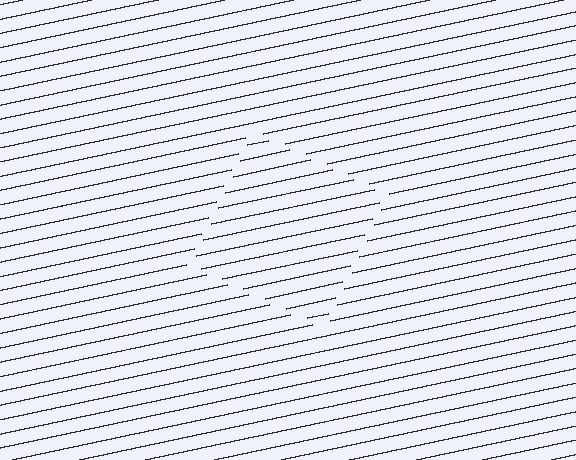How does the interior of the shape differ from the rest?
The interior of the shape contains the same grating, shifted by half a period — the contour is defined by the phase discontinuity where line-ends from the inner and outer gratings abut.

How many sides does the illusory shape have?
4 sides — the line-ends trace a square.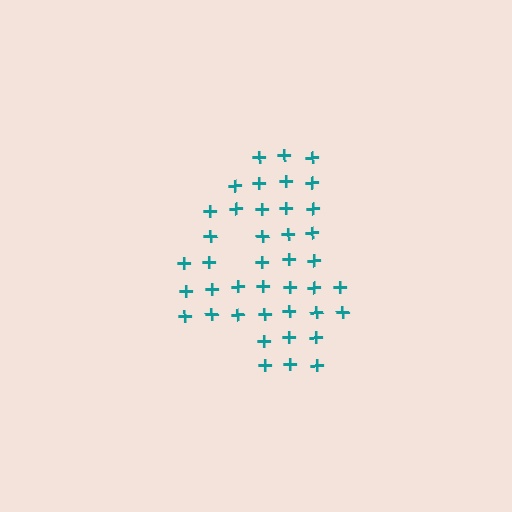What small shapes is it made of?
It is made of small plus signs.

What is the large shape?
The large shape is the digit 4.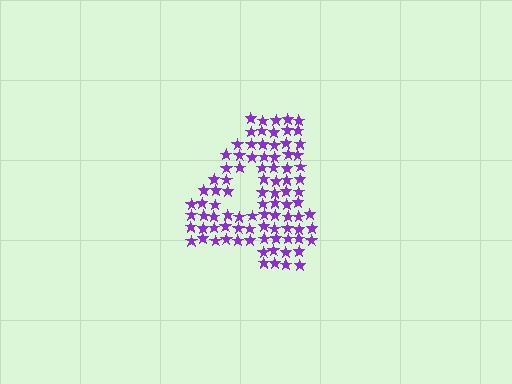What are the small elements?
The small elements are stars.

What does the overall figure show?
The overall figure shows the digit 4.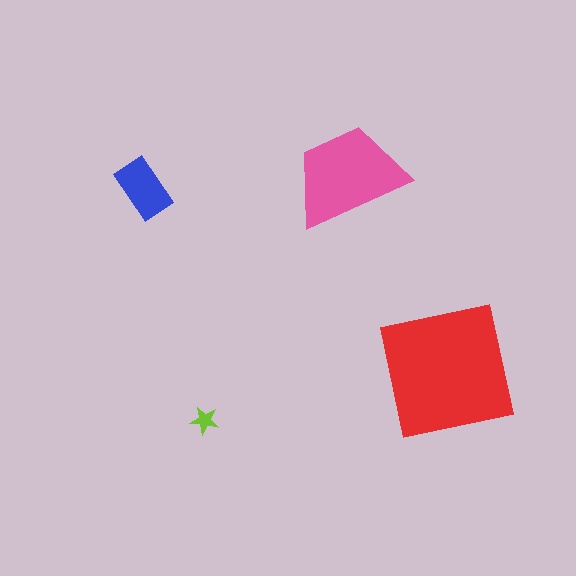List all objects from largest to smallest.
The red square, the pink trapezoid, the blue rectangle, the lime star.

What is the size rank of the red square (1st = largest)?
1st.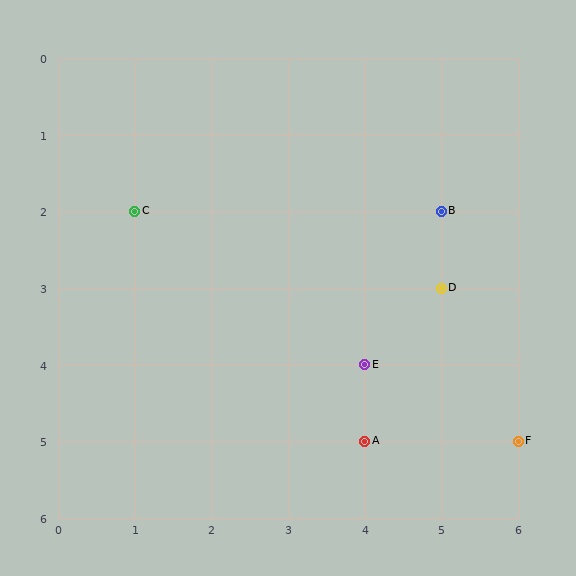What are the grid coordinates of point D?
Point D is at grid coordinates (5, 3).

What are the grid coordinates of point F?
Point F is at grid coordinates (6, 5).